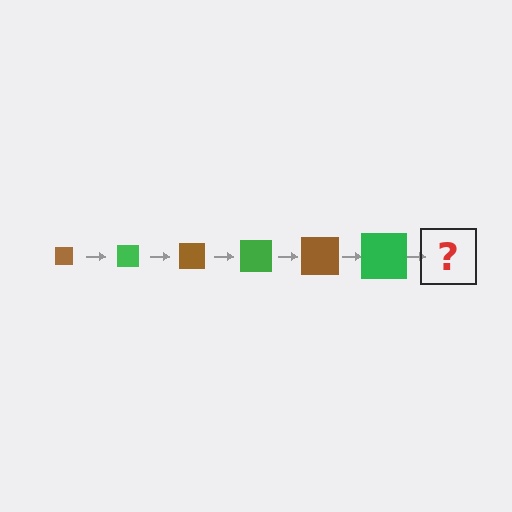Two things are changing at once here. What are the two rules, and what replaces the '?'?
The two rules are that the square grows larger each step and the color cycles through brown and green. The '?' should be a brown square, larger than the previous one.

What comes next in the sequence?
The next element should be a brown square, larger than the previous one.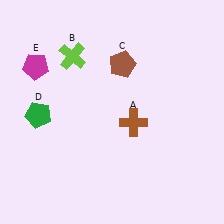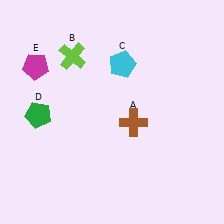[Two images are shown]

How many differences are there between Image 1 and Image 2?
There is 1 difference between the two images.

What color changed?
The pentagon (C) changed from brown in Image 1 to cyan in Image 2.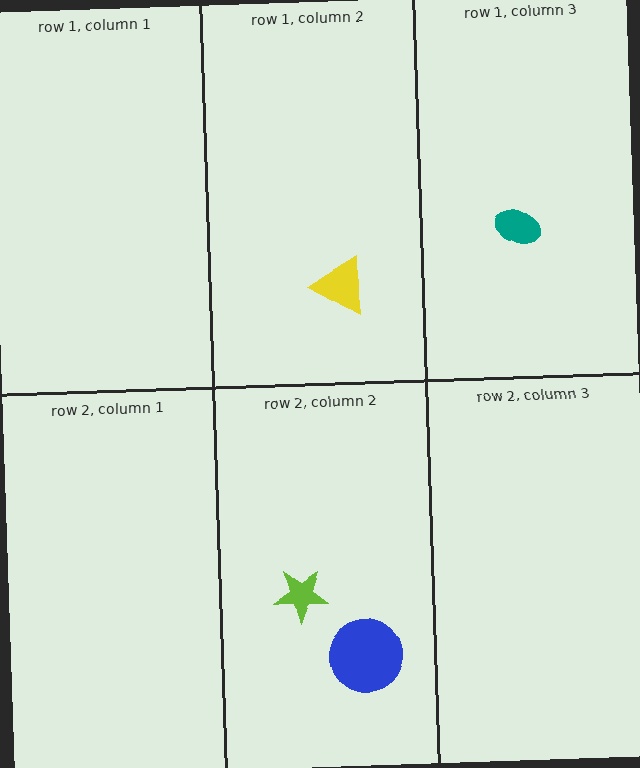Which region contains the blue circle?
The row 2, column 2 region.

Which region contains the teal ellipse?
The row 1, column 3 region.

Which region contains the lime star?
The row 2, column 2 region.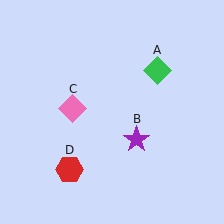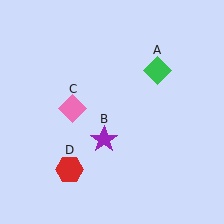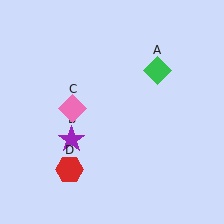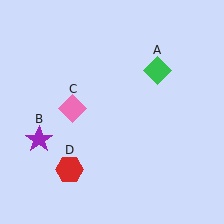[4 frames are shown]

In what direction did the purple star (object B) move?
The purple star (object B) moved left.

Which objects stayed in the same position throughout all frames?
Green diamond (object A) and pink diamond (object C) and red hexagon (object D) remained stationary.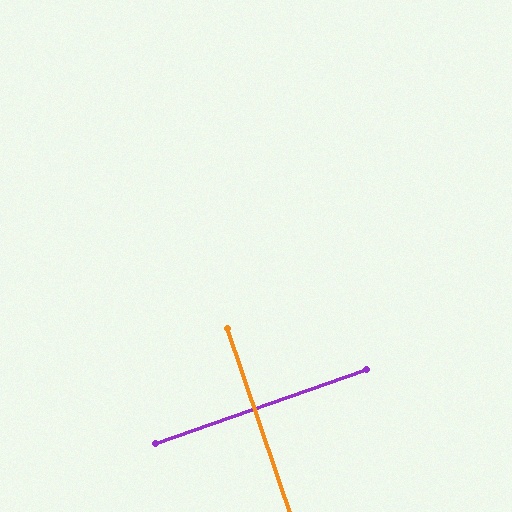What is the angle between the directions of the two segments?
Approximately 89 degrees.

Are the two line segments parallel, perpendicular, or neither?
Perpendicular — they meet at approximately 89°.